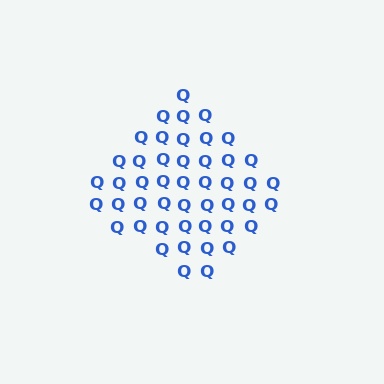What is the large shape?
The large shape is a diamond.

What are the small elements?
The small elements are letter Q's.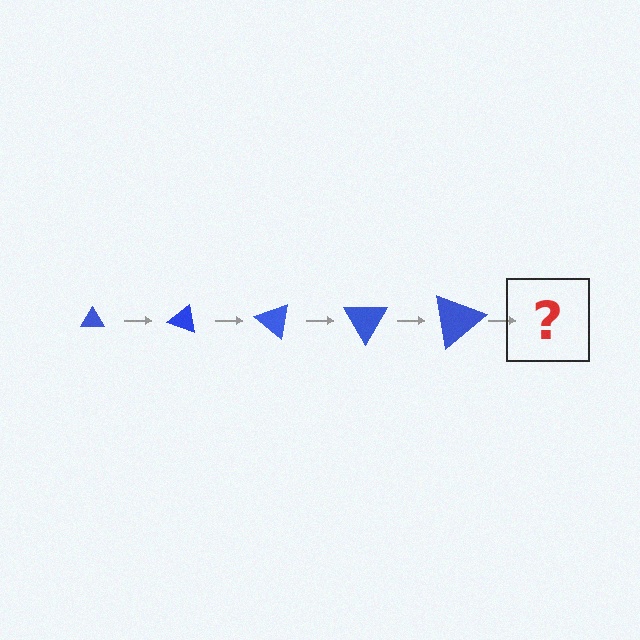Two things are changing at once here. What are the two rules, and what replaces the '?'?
The two rules are that the triangle grows larger each step and it rotates 20 degrees each step. The '?' should be a triangle, larger than the previous one and rotated 100 degrees from the start.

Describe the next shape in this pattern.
It should be a triangle, larger than the previous one and rotated 100 degrees from the start.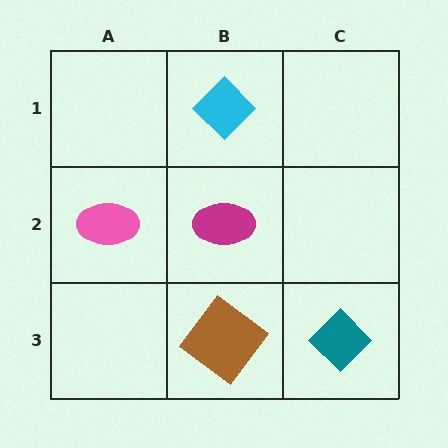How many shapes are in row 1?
1 shape.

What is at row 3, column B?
A brown diamond.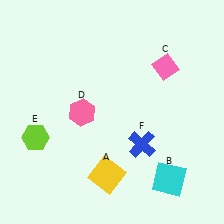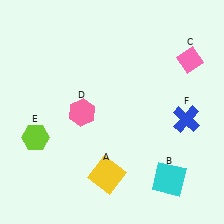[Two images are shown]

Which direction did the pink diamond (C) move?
The pink diamond (C) moved right.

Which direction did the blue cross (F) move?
The blue cross (F) moved right.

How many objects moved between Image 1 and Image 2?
2 objects moved between the two images.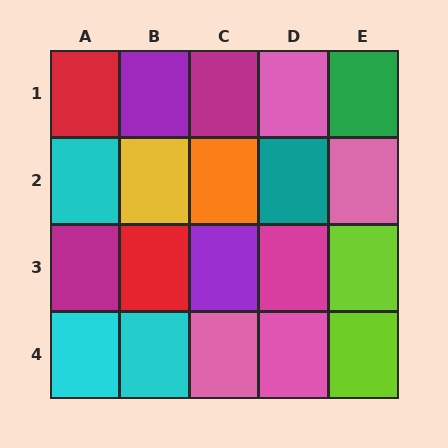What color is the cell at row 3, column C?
Purple.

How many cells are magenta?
3 cells are magenta.